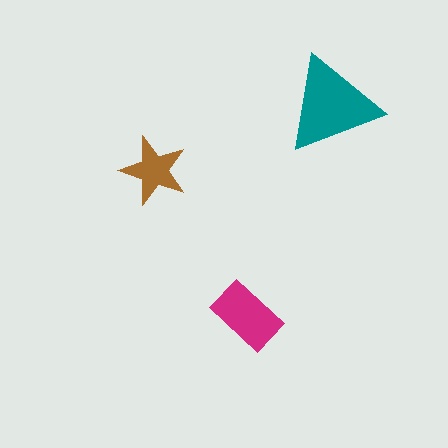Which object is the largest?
The teal triangle.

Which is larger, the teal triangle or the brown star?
The teal triangle.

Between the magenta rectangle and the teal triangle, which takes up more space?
The teal triangle.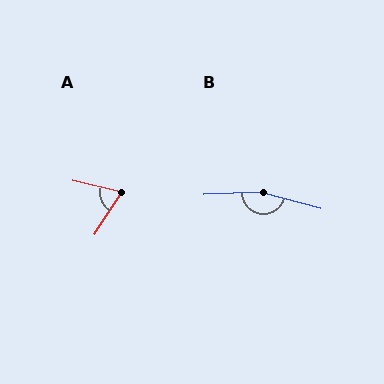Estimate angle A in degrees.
Approximately 70 degrees.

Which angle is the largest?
B, at approximately 162 degrees.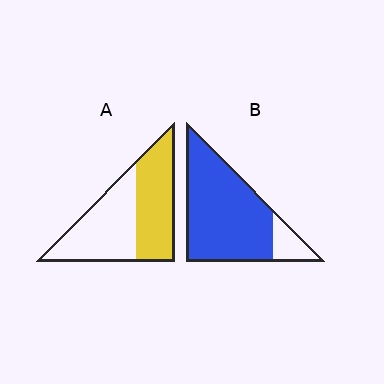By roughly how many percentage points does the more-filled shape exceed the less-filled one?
By roughly 40 percentage points (B over A).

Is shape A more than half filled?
Roughly half.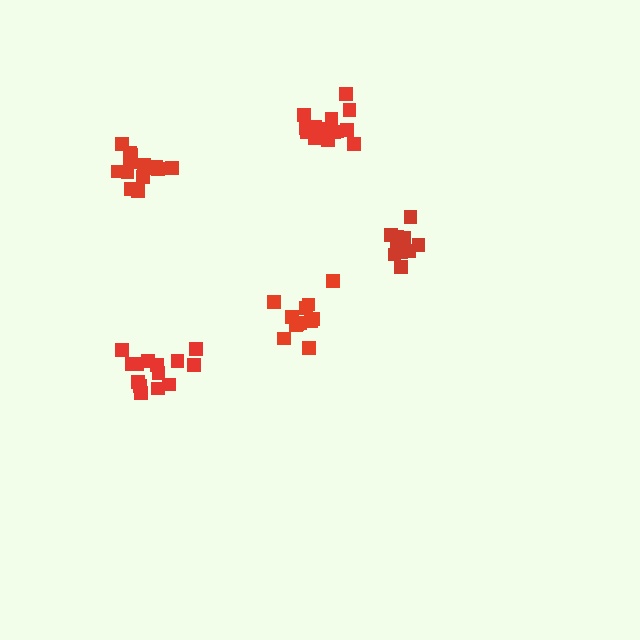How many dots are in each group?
Group 1: 13 dots, Group 2: 15 dots, Group 3: 14 dots, Group 4: 12 dots, Group 5: 14 dots (68 total).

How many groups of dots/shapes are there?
There are 5 groups.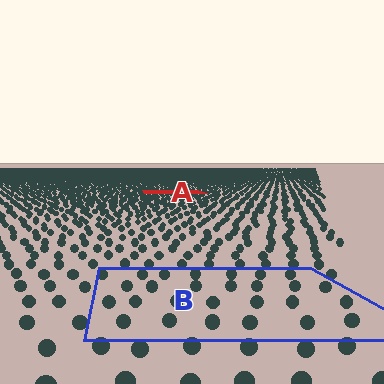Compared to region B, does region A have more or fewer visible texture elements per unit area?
Region A has more texture elements per unit area — they are packed more densely because it is farther away.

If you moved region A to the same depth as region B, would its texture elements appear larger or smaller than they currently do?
They would appear larger. At a closer depth, the same texture elements are projected at a bigger on-screen size.